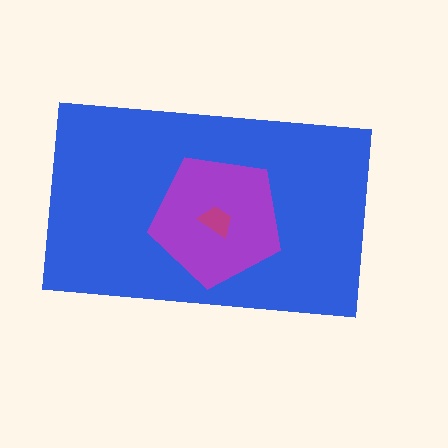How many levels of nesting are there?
3.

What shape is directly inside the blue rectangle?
The purple pentagon.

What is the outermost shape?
The blue rectangle.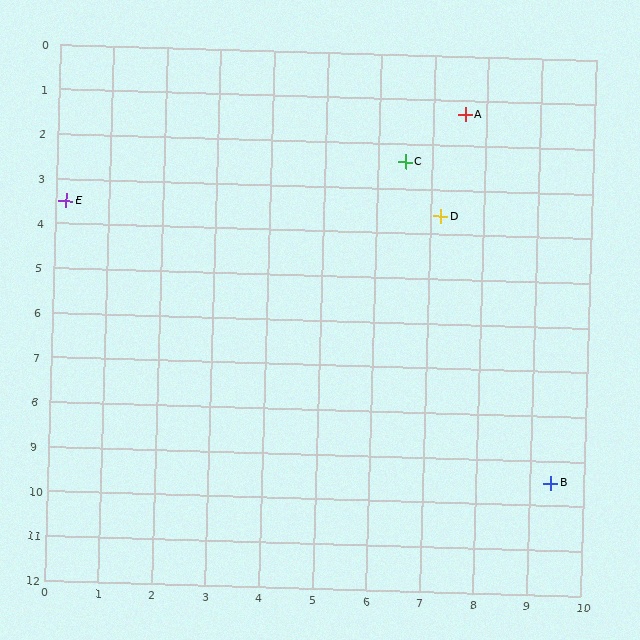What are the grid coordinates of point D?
Point D is at approximately (7.2, 3.6).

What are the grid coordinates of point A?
Point A is at approximately (7.6, 1.3).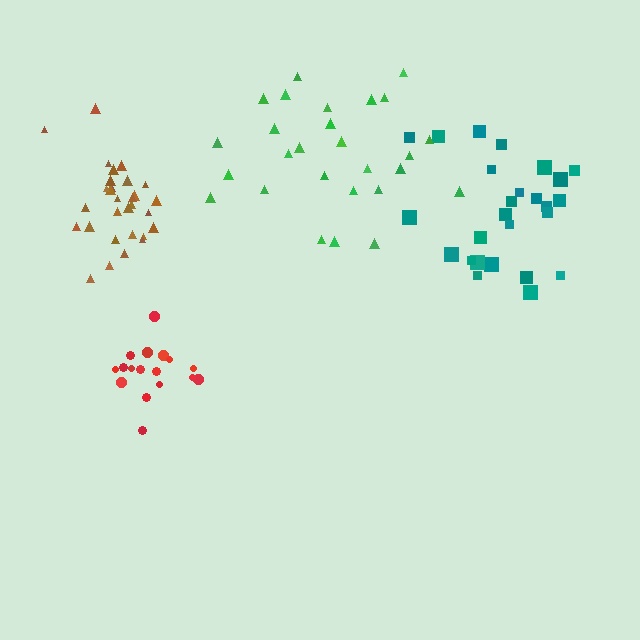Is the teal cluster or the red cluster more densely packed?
Red.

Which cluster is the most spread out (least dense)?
Green.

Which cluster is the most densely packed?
Brown.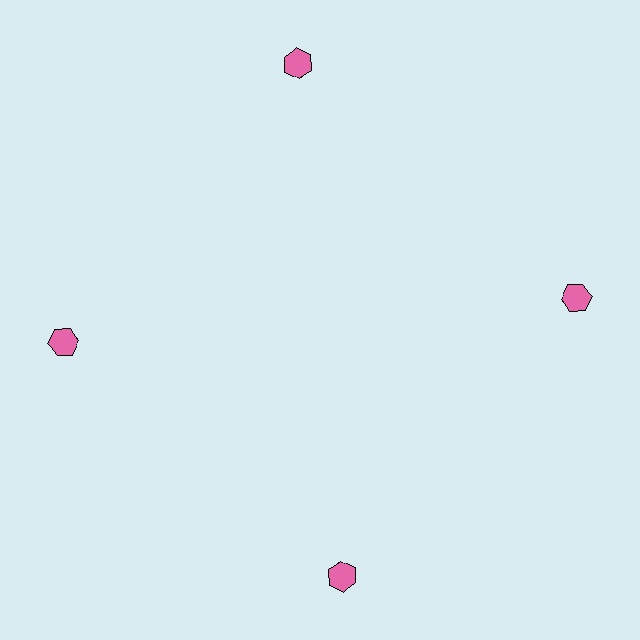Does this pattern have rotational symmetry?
Yes, this pattern has 4-fold rotational symmetry. It looks the same after rotating 90 degrees around the center.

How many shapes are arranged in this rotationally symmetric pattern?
There are 4 shapes, arranged in 4 groups of 1.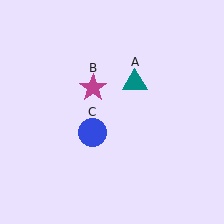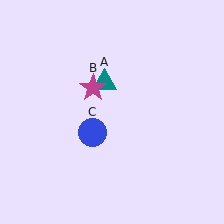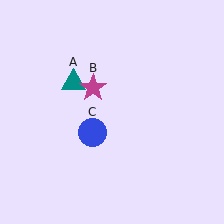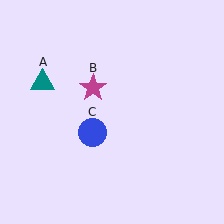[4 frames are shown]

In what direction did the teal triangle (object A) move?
The teal triangle (object A) moved left.